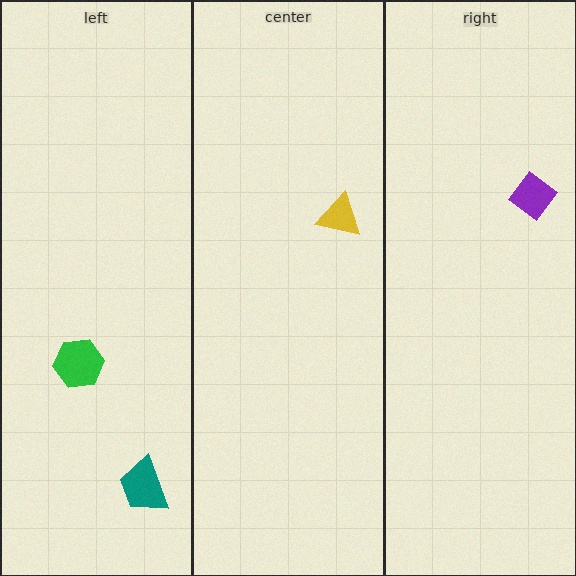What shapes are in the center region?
The yellow triangle.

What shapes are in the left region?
The green hexagon, the teal trapezoid.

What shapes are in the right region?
The purple diamond.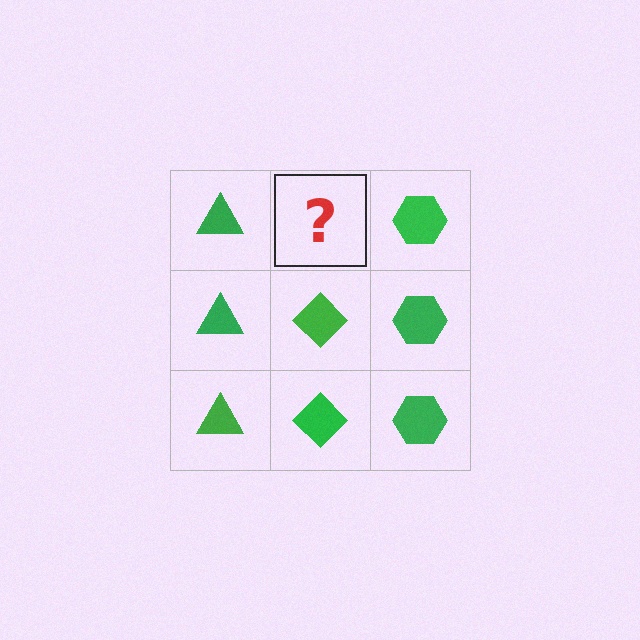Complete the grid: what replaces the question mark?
The question mark should be replaced with a green diamond.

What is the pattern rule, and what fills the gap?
The rule is that each column has a consistent shape. The gap should be filled with a green diamond.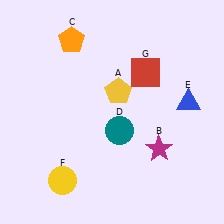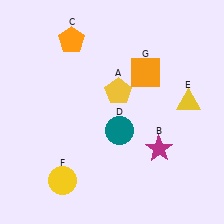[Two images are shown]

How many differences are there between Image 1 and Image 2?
There are 2 differences between the two images.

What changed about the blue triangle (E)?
In Image 1, E is blue. In Image 2, it changed to yellow.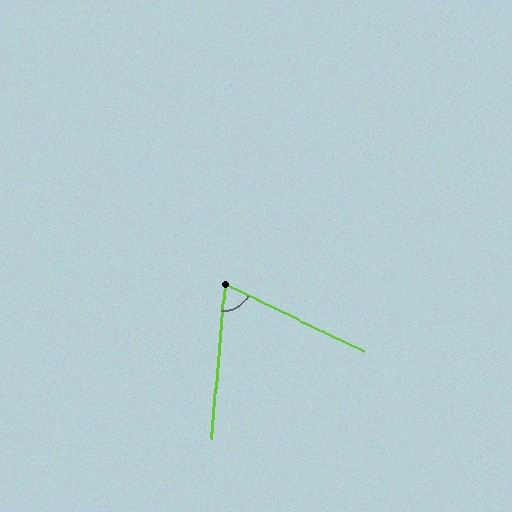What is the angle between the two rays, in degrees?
Approximately 69 degrees.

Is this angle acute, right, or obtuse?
It is acute.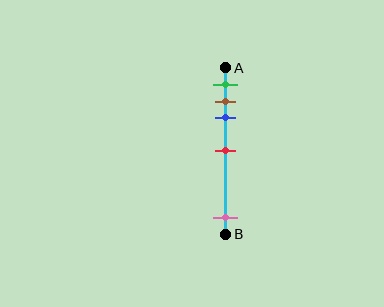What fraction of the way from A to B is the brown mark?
The brown mark is approximately 20% (0.2) of the way from A to B.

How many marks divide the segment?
There are 5 marks dividing the segment.